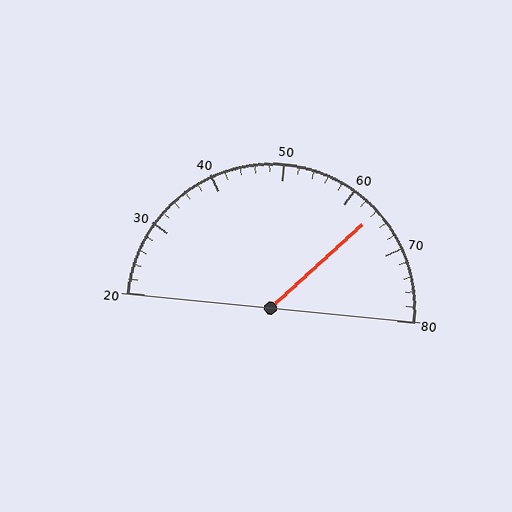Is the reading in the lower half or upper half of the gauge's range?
The reading is in the upper half of the range (20 to 80).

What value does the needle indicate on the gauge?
The needle indicates approximately 64.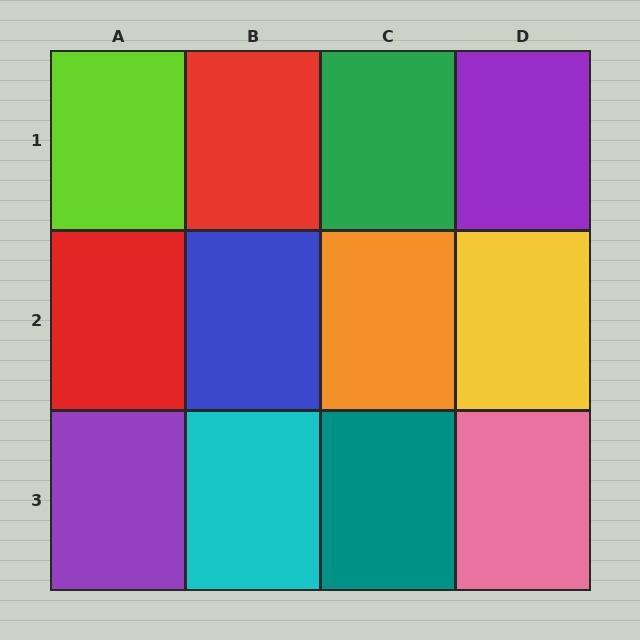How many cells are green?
1 cell is green.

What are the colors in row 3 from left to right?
Purple, cyan, teal, pink.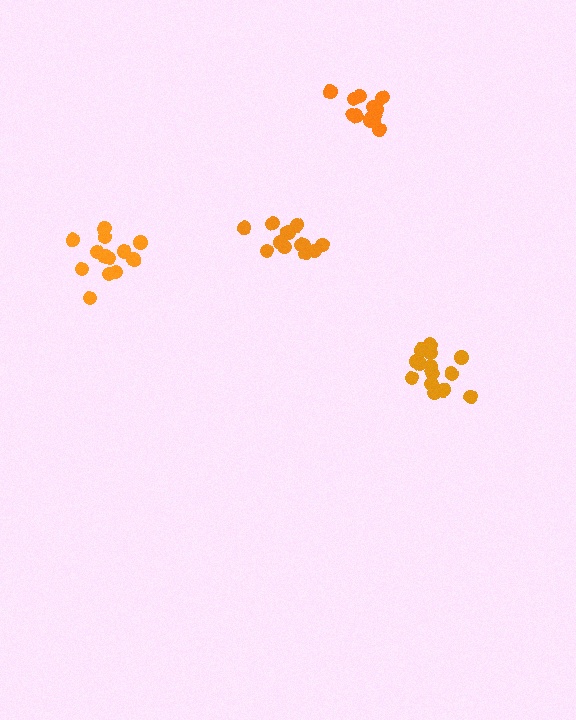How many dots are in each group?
Group 1: 13 dots, Group 2: 14 dots, Group 3: 14 dots, Group 4: 13 dots (54 total).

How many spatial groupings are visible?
There are 4 spatial groupings.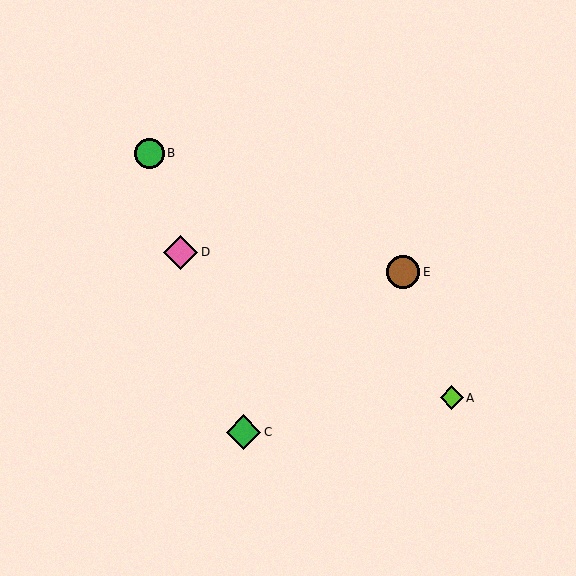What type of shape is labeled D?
Shape D is a pink diamond.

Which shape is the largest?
The green diamond (labeled C) is the largest.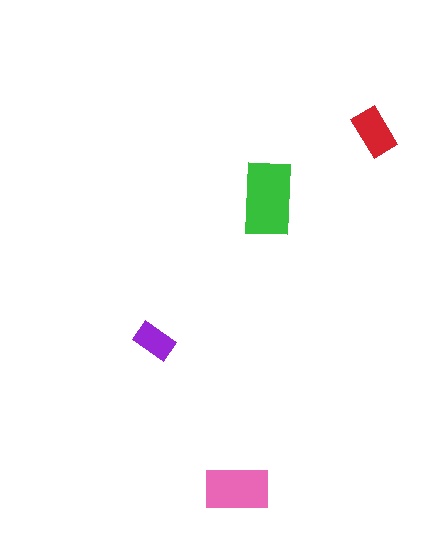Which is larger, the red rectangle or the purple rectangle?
The red one.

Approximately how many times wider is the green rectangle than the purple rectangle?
About 2 times wider.